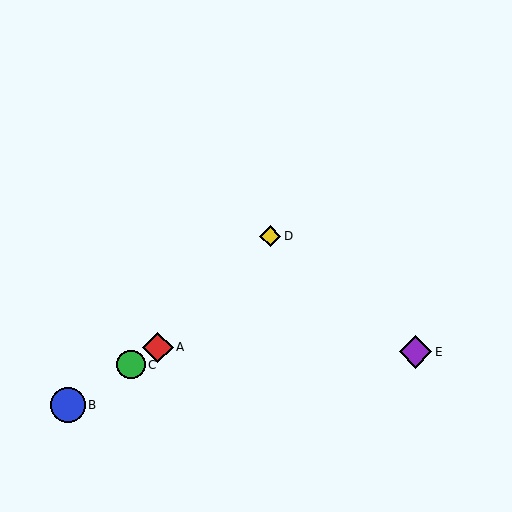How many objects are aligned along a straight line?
3 objects (A, B, C) are aligned along a straight line.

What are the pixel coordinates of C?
Object C is at (131, 365).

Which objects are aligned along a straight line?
Objects A, B, C are aligned along a straight line.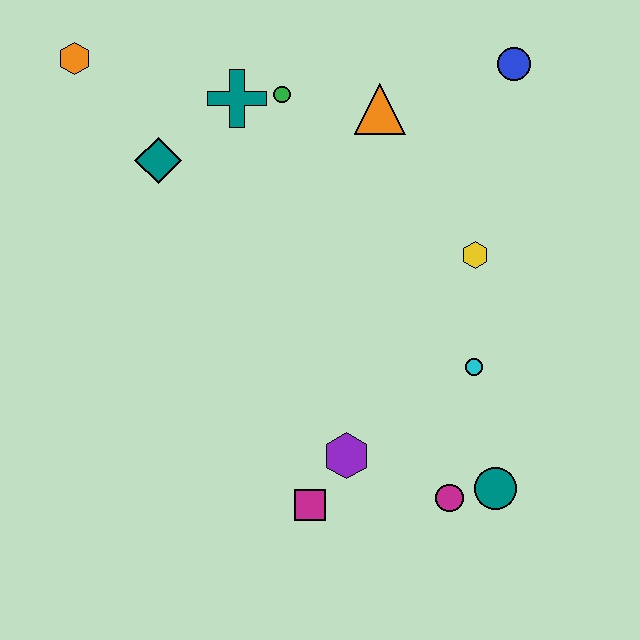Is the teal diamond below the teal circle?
No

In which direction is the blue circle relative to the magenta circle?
The blue circle is above the magenta circle.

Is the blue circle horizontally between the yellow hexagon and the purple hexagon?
No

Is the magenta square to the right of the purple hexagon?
No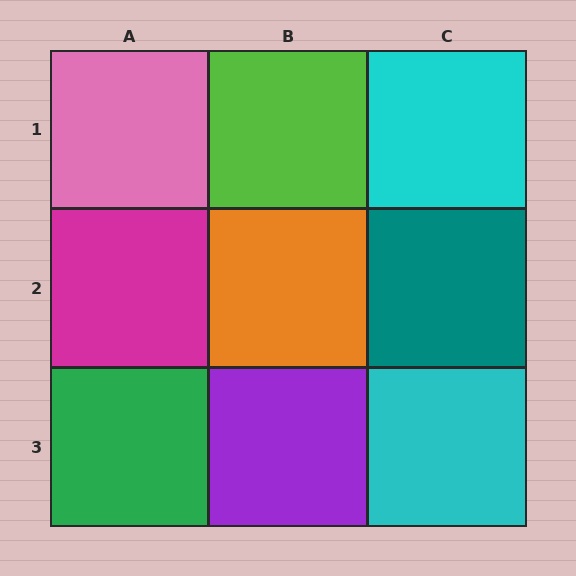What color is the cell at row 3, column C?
Cyan.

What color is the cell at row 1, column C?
Cyan.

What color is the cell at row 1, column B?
Lime.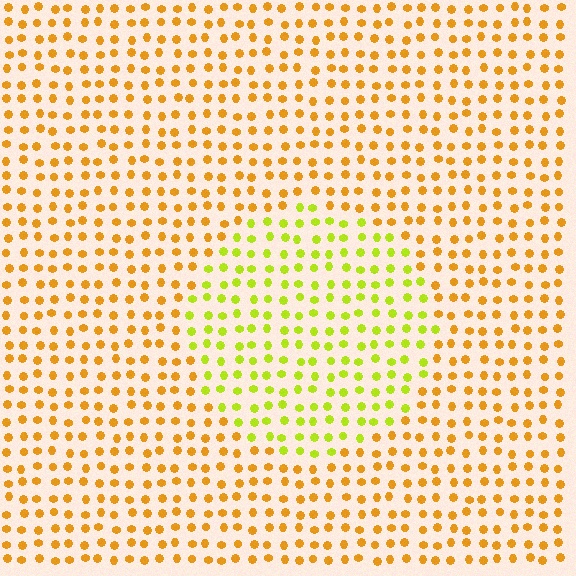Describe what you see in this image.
The image is filled with small orange elements in a uniform arrangement. A circle-shaped region is visible where the elements are tinted to a slightly different hue, forming a subtle color boundary.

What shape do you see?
I see a circle.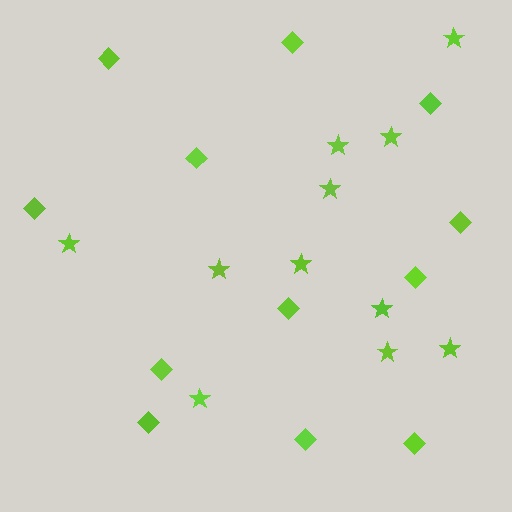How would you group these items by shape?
There are 2 groups: one group of stars (11) and one group of diamonds (12).